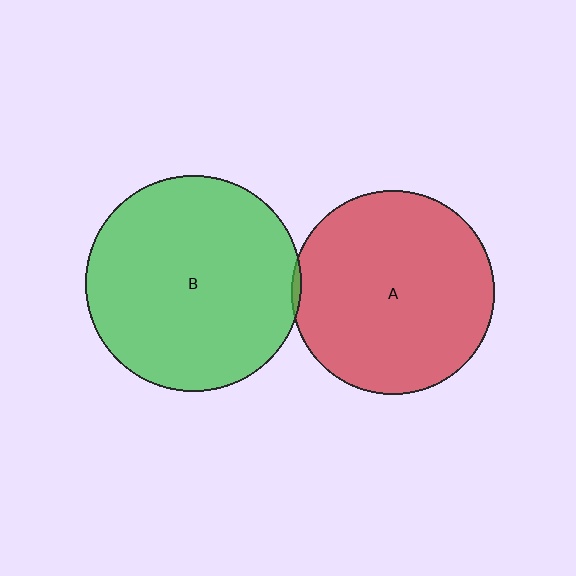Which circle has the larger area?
Circle B (green).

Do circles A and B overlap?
Yes.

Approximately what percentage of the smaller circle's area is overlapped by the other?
Approximately 5%.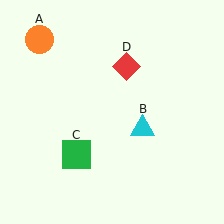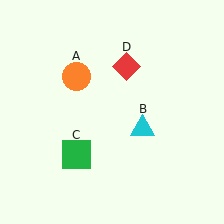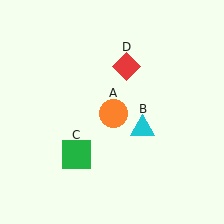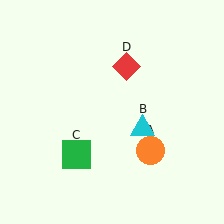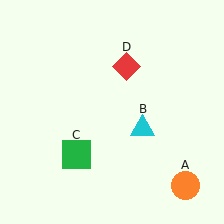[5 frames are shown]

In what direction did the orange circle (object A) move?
The orange circle (object A) moved down and to the right.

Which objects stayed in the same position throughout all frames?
Cyan triangle (object B) and green square (object C) and red diamond (object D) remained stationary.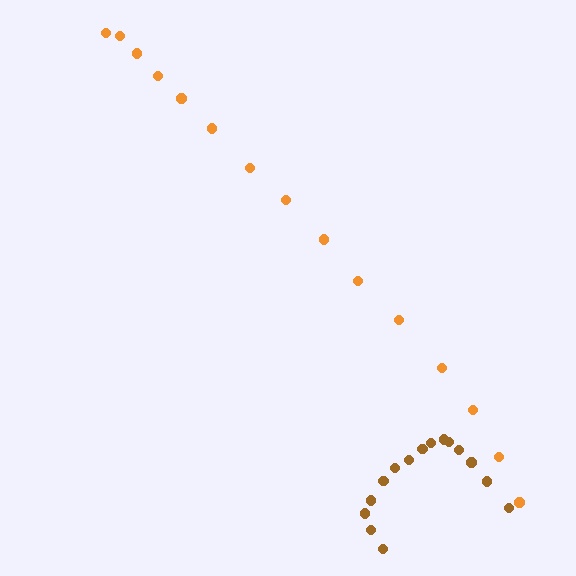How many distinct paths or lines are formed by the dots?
There are 2 distinct paths.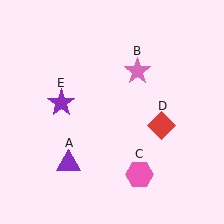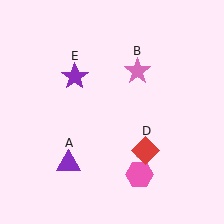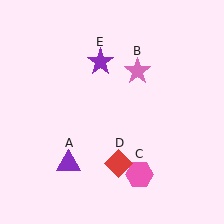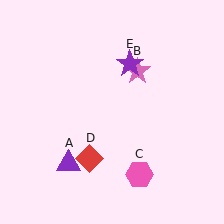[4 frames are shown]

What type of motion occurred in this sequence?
The red diamond (object D), purple star (object E) rotated clockwise around the center of the scene.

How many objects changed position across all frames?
2 objects changed position: red diamond (object D), purple star (object E).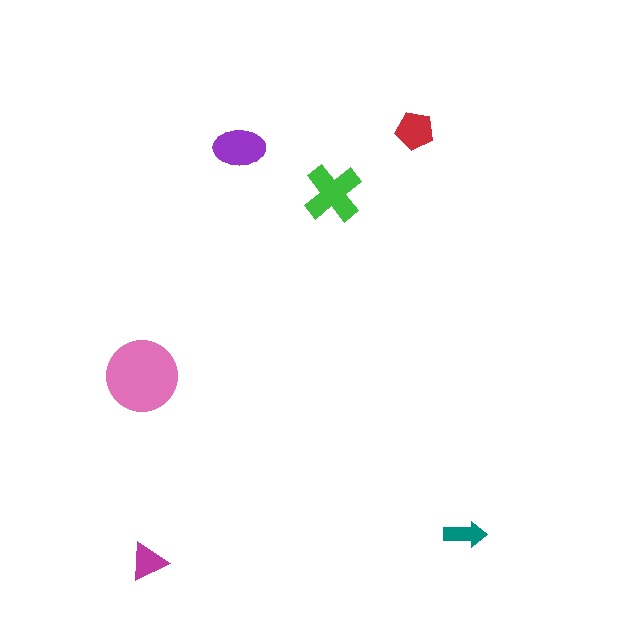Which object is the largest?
The pink circle.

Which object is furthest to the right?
The teal arrow is rightmost.